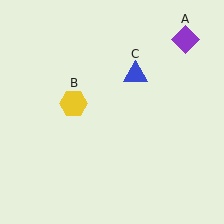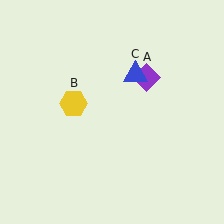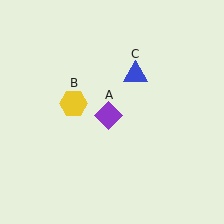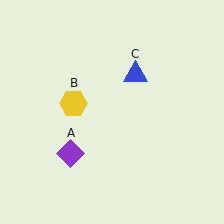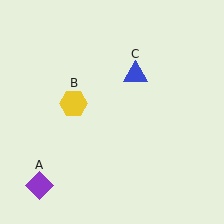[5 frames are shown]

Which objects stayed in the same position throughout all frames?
Yellow hexagon (object B) and blue triangle (object C) remained stationary.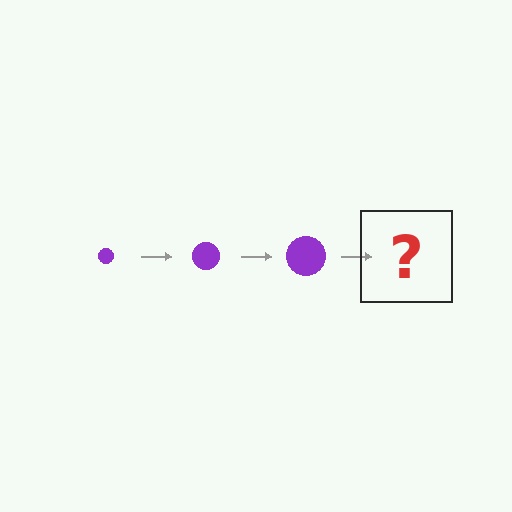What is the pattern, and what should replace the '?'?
The pattern is that the circle gets progressively larger each step. The '?' should be a purple circle, larger than the previous one.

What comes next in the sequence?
The next element should be a purple circle, larger than the previous one.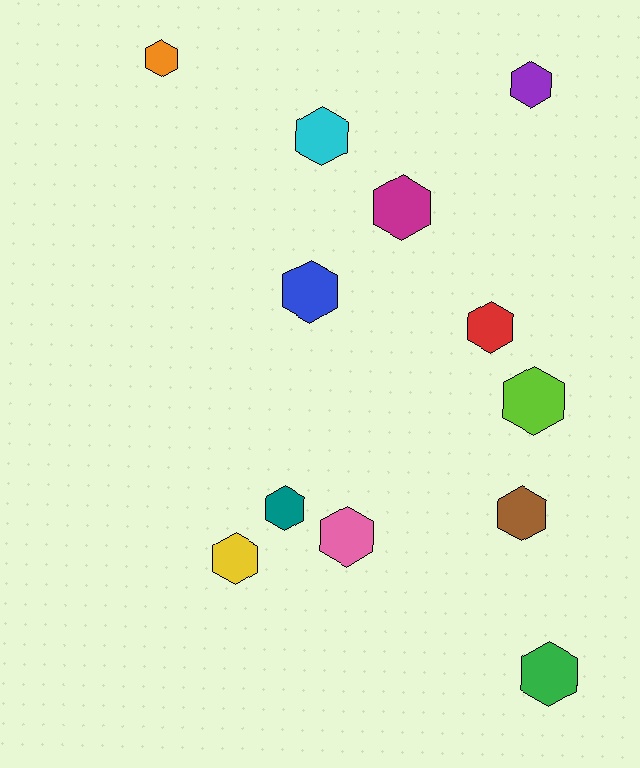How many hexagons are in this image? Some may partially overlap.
There are 12 hexagons.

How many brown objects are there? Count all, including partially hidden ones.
There is 1 brown object.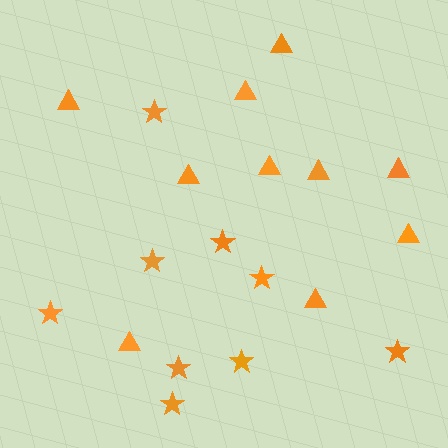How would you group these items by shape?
There are 2 groups: one group of stars (9) and one group of triangles (10).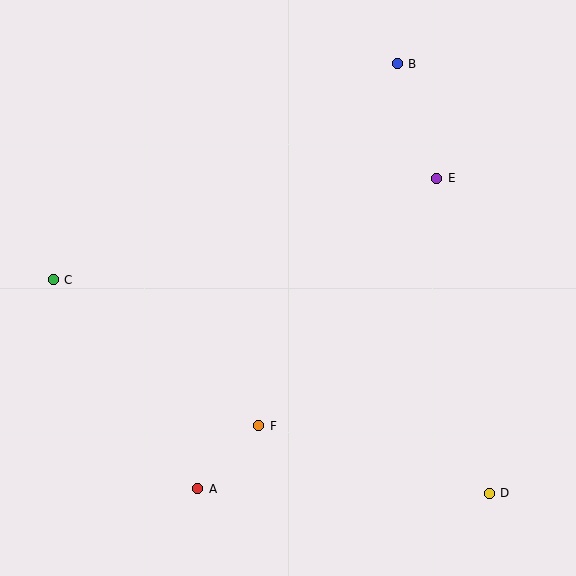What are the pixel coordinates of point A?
Point A is at (198, 489).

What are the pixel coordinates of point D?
Point D is at (489, 493).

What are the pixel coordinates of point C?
Point C is at (53, 280).